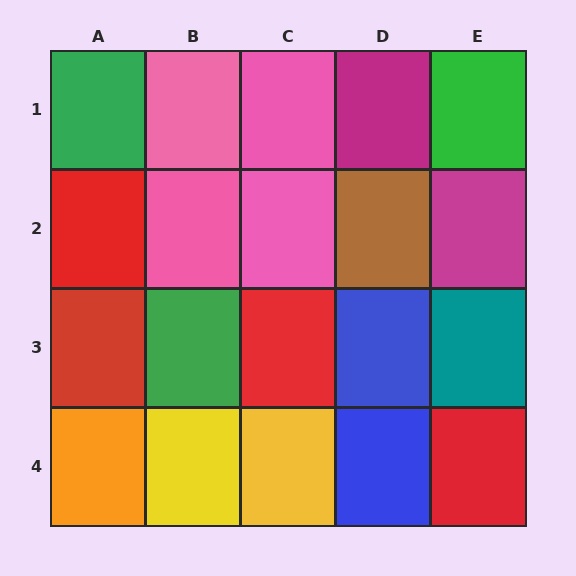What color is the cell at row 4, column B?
Yellow.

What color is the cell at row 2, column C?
Pink.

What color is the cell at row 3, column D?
Blue.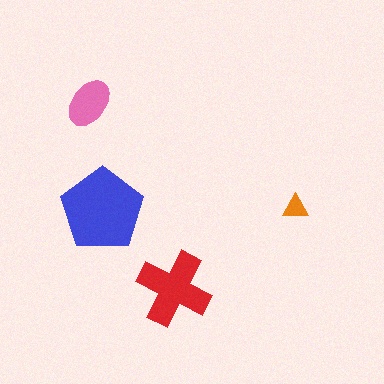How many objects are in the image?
There are 4 objects in the image.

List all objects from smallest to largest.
The orange triangle, the pink ellipse, the red cross, the blue pentagon.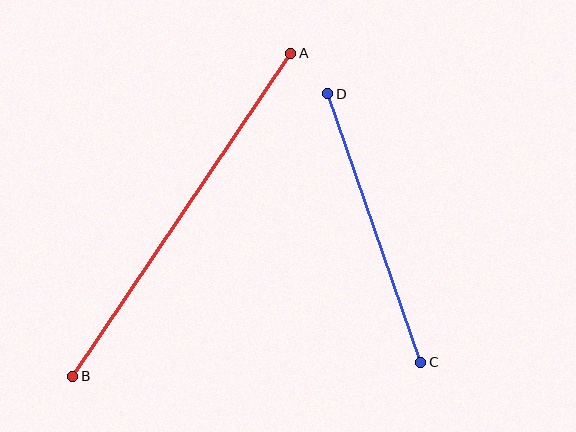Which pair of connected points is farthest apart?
Points A and B are farthest apart.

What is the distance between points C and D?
The distance is approximately 284 pixels.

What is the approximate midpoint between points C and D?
The midpoint is at approximately (374, 228) pixels.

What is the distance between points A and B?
The distance is approximately 390 pixels.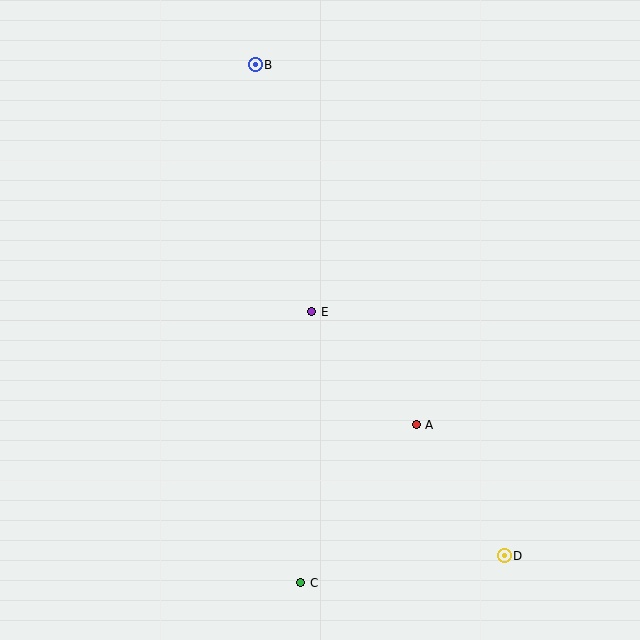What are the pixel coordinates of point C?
Point C is at (301, 583).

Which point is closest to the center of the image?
Point E at (312, 312) is closest to the center.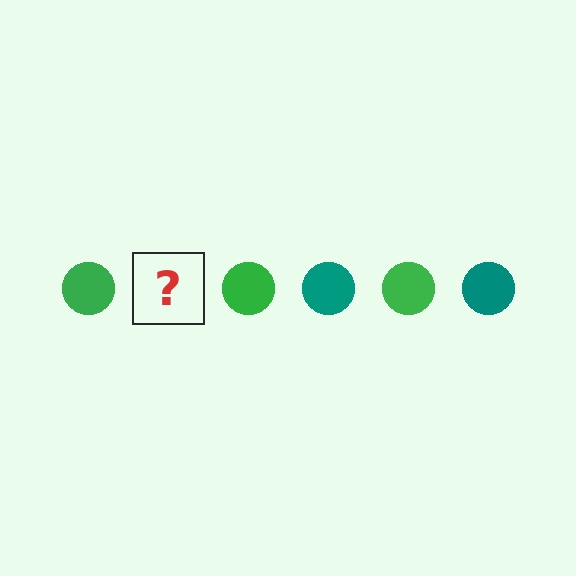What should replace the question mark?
The question mark should be replaced with a teal circle.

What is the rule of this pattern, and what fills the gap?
The rule is that the pattern cycles through green, teal circles. The gap should be filled with a teal circle.